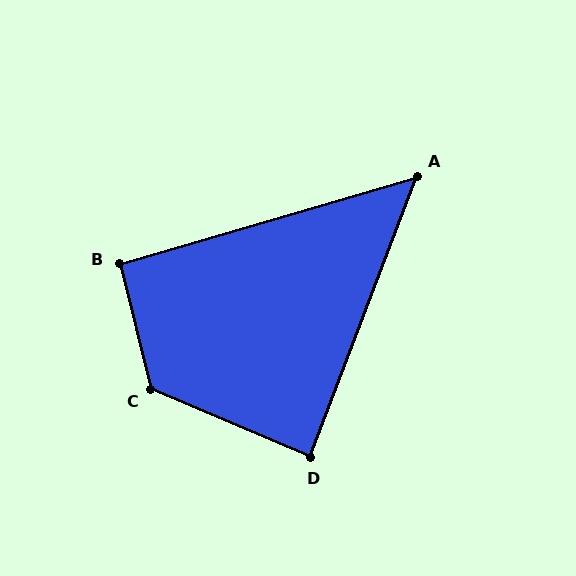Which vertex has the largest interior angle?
C, at approximately 127 degrees.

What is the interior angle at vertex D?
Approximately 88 degrees (approximately right).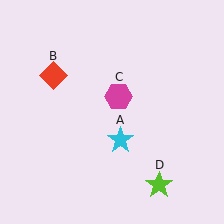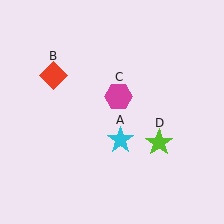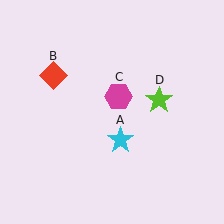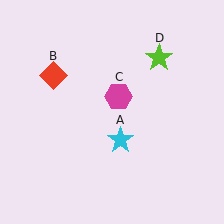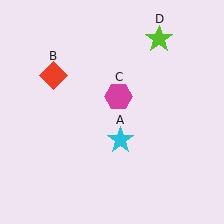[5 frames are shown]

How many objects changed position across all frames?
1 object changed position: lime star (object D).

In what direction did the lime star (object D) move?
The lime star (object D) moved up.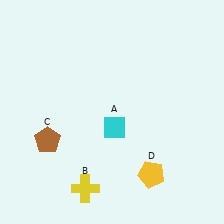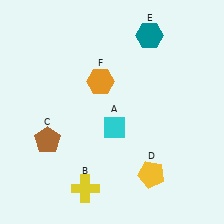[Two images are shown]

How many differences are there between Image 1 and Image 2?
There are 2 differences between the two images.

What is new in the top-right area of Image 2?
A teal hexagon (E) was added in the top-right area of Image 2.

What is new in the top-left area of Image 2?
An orange hexagon (F) was added in the top-left area of Image 2.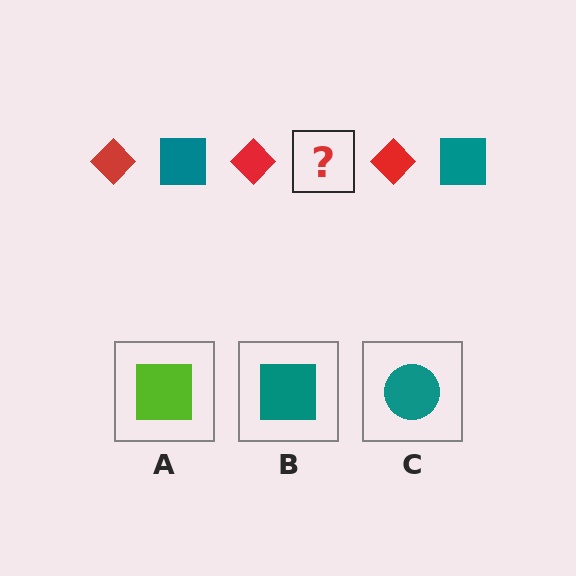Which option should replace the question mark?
Option B.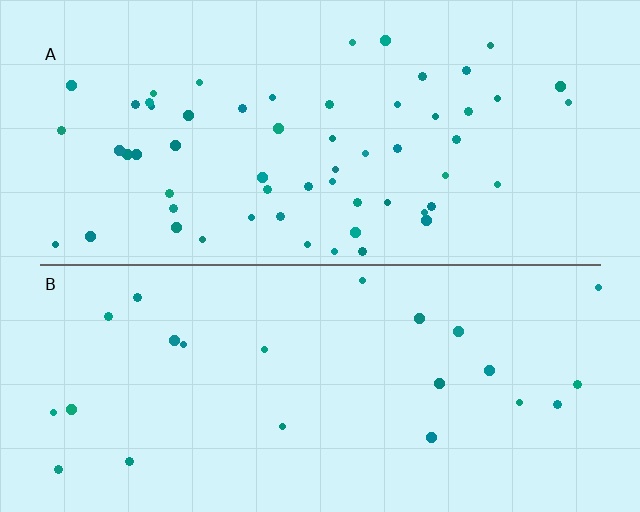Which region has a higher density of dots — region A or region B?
A (the top).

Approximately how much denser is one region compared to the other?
Approximately 2.5× — region A over region B.